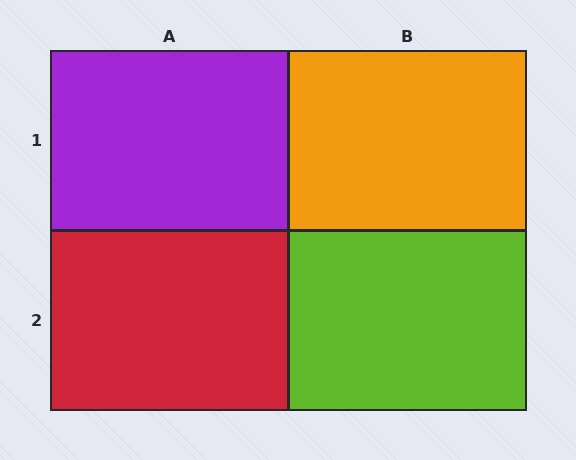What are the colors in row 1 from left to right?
Purple, orange.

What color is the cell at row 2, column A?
Red.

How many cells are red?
1 cell is red.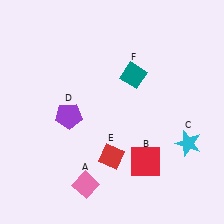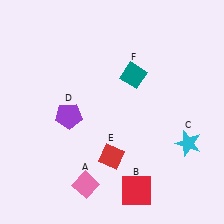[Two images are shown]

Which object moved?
The red square (B) moved down.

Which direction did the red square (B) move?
The red square (B) moved down.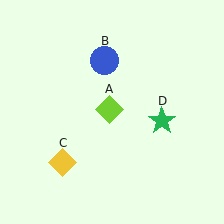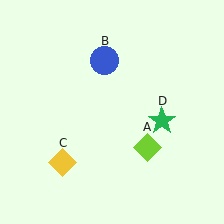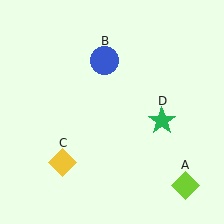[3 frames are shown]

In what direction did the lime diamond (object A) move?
The lime diamond (object A) moved down and to the right.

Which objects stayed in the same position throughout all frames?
Blue circle (object B) and yellow diamond (object C) and green star (object D) remained stationary.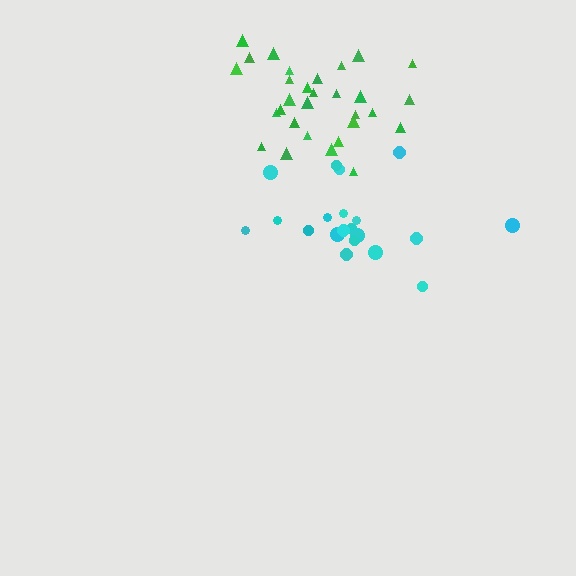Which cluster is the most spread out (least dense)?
Cyan.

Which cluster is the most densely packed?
Green.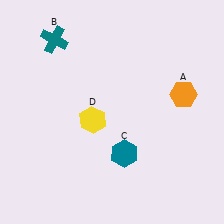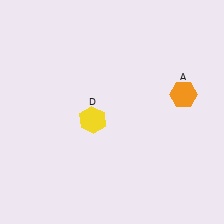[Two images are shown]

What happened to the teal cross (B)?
The teal cross (B) was removed in Image 2. It was in the top-left area of Image 1.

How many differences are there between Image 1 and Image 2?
There are 2 differences between the two images.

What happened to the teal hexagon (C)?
The teal hexagon (C) was removed in Image 2. It was in the bottom-right area of Image 1.